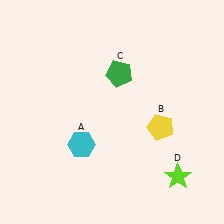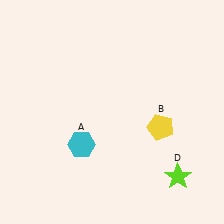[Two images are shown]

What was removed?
The green pentagon (C) was removed in Image 2.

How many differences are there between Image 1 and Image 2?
There is 1 difference between the two images.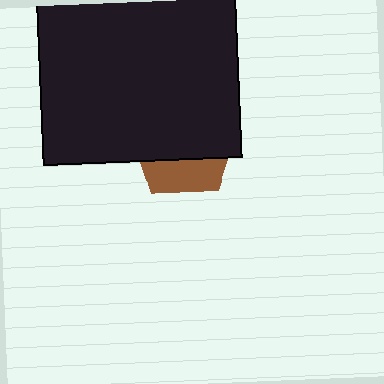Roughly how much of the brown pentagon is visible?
A small part of it is visible (roughly 32%).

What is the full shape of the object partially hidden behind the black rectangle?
The partially hidden object is a brown pentagon.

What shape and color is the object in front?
The object in front is a black rectangle.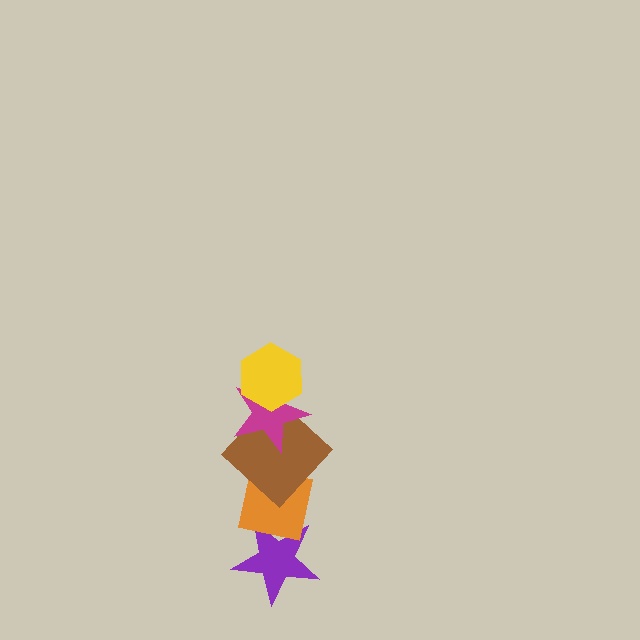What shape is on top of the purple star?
The orange square is on top of the purple star.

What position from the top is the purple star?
The purple star is 5th from the top.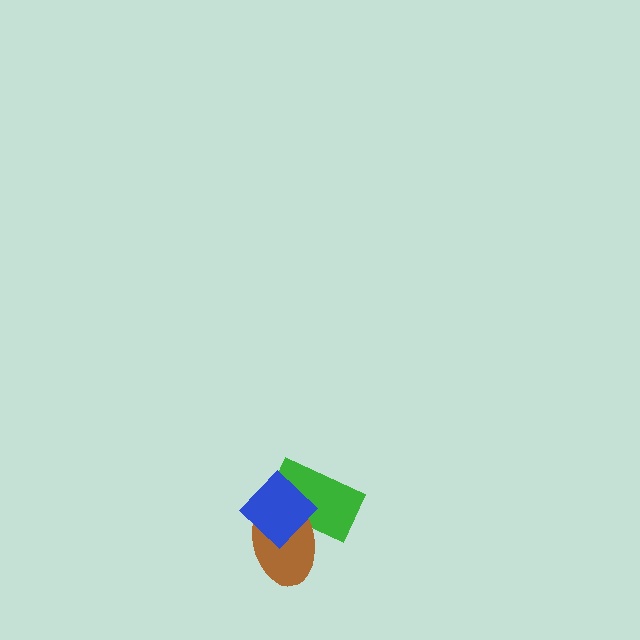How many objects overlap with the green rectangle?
2 objects overlap with the green rectangle.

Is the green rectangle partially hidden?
Yes, it is partially covered by another shape.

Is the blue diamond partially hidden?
No, no other shape covers it.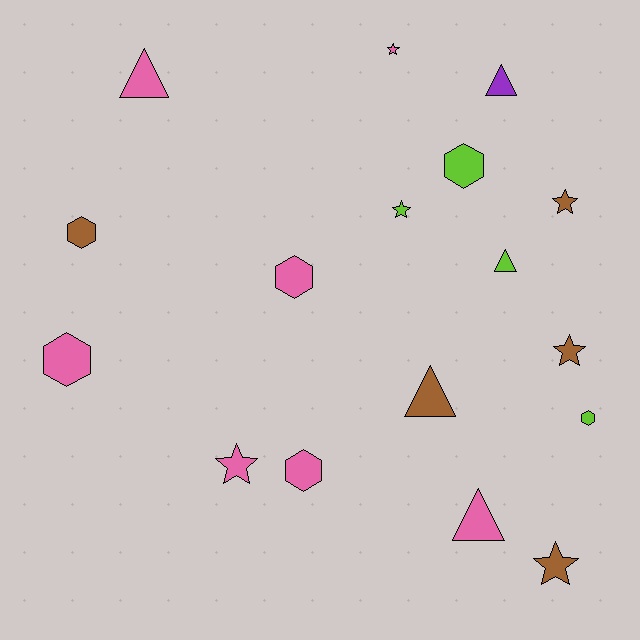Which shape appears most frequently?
Star, with 6 objects.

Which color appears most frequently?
Pink, with 7 objects.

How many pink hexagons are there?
There are 3 pink hexagons.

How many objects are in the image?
There are 17 objects.